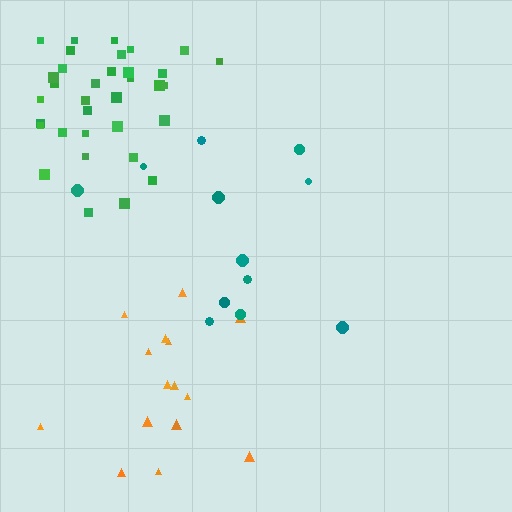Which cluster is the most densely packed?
Green.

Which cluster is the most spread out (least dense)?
Teal.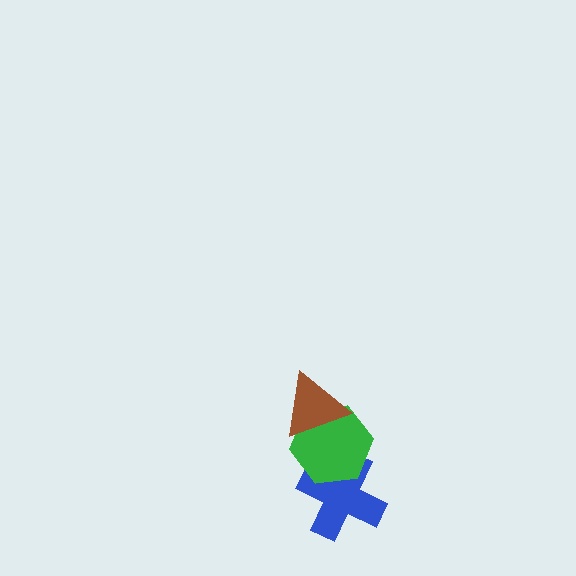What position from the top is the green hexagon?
The green hexagon is 2nd from the top.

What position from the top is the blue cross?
The blue cross is 3rd from the top.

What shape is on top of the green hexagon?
The brown triangle is on top of the green hexagon.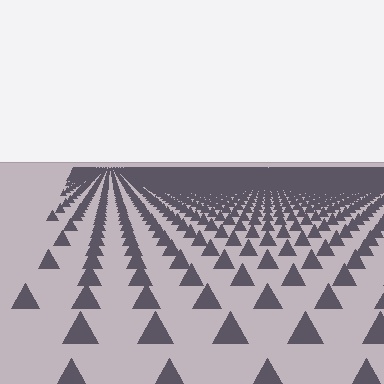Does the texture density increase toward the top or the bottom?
Density increases toward the top.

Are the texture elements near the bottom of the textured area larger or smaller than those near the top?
Larger. Near the bottom, elements are closer to the viewer and appear at a bigger on-screen size.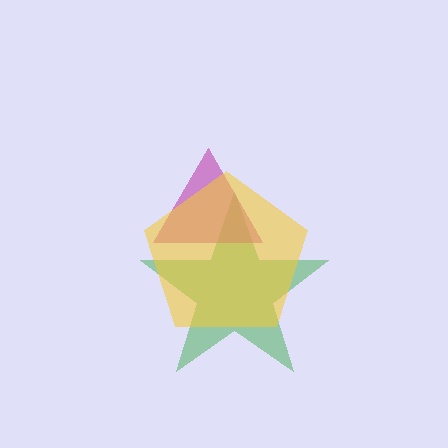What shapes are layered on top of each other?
The layered shapes are: a green star, a magenta triangle, a yellow pentagon.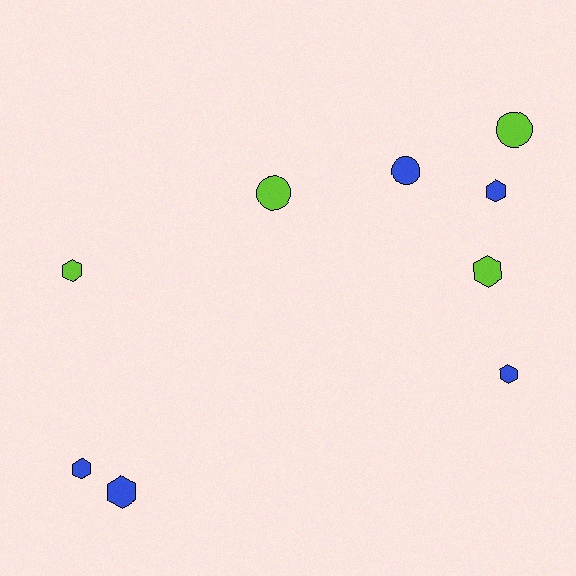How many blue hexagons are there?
There are 4 blue hexagons.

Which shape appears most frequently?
Hexagon, with 6 objects.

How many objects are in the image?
There are 9 objects.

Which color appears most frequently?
Blue, with 5 objects.